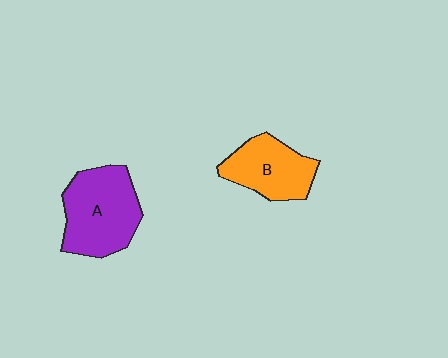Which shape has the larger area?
Shape A (purple).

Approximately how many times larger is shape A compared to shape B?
Approximately 1.3 times.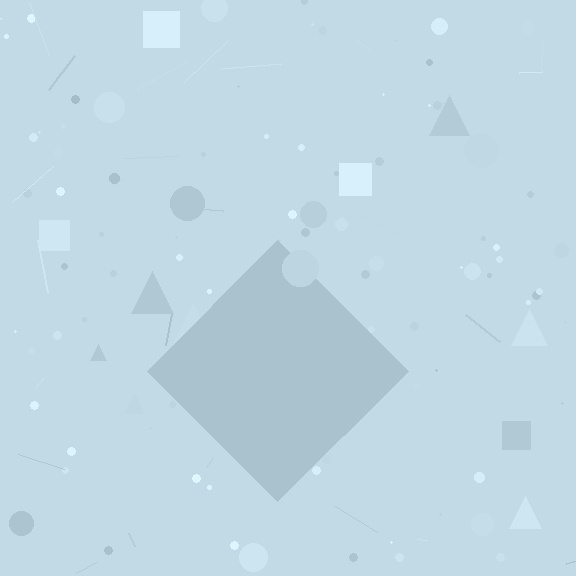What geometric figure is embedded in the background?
A diamond is embedded in the background.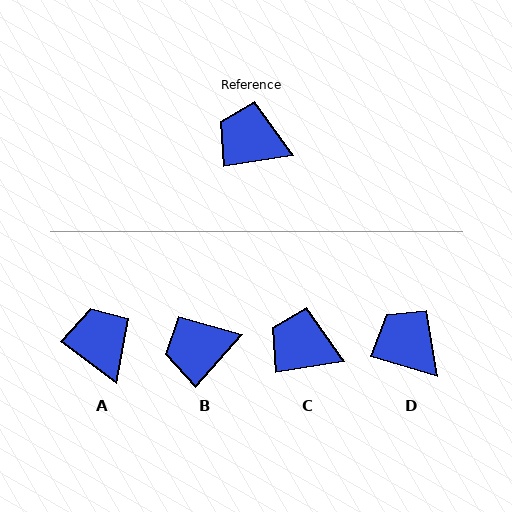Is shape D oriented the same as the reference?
No, it is off by about 25 degrees.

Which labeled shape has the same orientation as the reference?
C.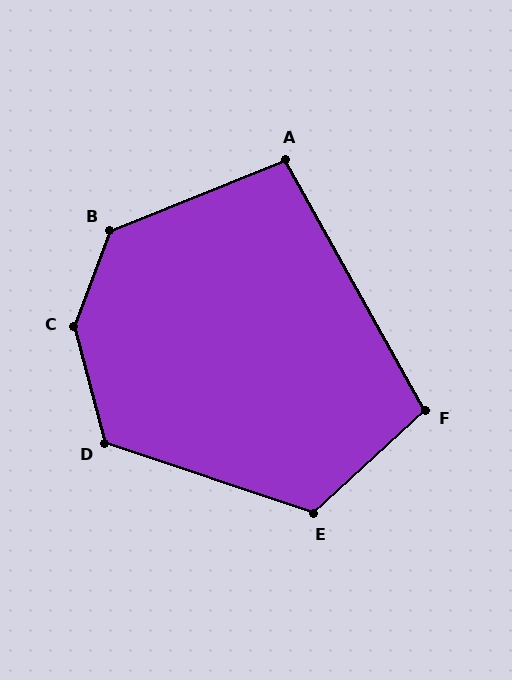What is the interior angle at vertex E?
Approximately 118 degrees (obtuse).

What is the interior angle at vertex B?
Approximately 132 degrees (obtuse).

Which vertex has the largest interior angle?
C, at approximately 144 degrees.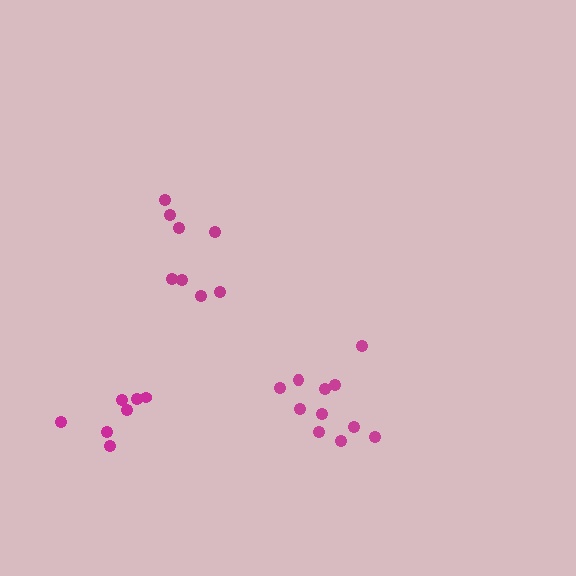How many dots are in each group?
Group 1: 11 dots, Group 2: 7 dots, Group 3: 8 dots (26 total).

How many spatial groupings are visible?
There are 3 spatial groupings.